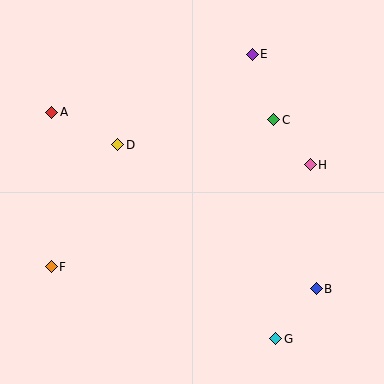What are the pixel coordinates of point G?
Point G is at (276, 339).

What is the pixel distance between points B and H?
The distance between B and H is 124 pixels.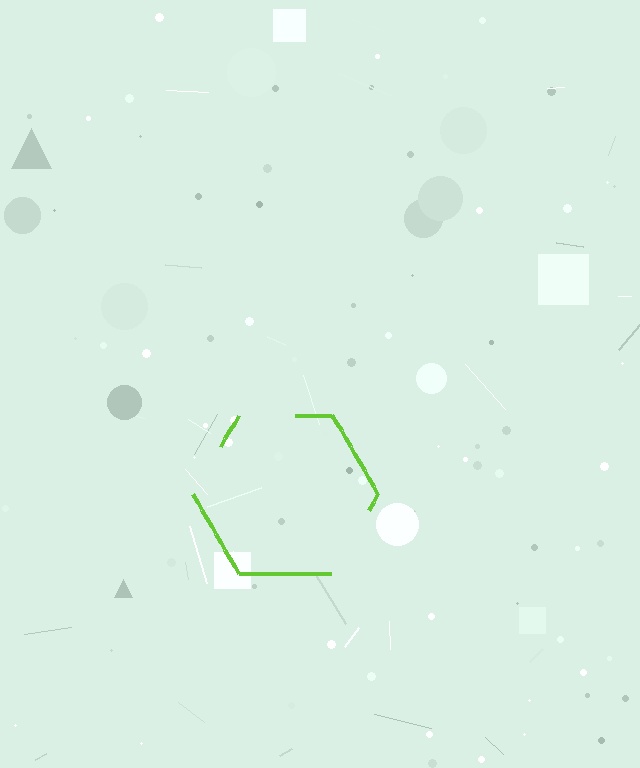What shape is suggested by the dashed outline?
The dashed outline suggests a hexagon.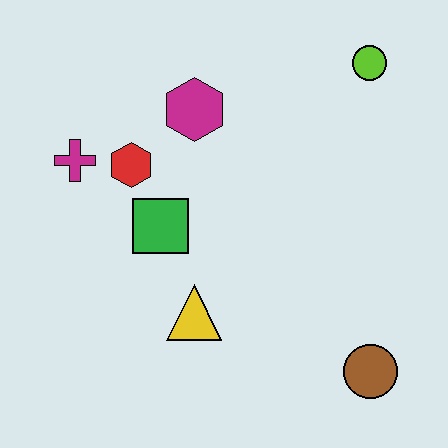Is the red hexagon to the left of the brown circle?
Yes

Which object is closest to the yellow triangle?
The green square is closest to the yellow triangle.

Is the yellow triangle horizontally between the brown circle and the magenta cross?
Yes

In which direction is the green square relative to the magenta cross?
The green square is to the right of the magenta cross.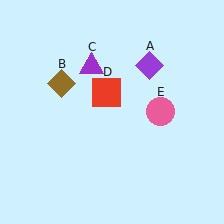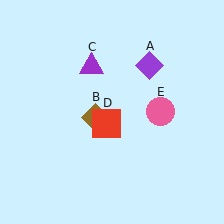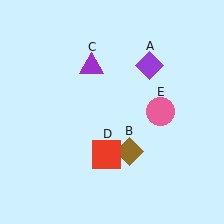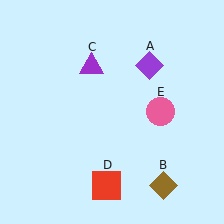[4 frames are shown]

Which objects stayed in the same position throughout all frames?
Purple diamond (object A) and purple triangle (object C) and pink circle (object E) remained stationary.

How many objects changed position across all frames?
2 objects changed position: brown diamond (object B), red square (object D).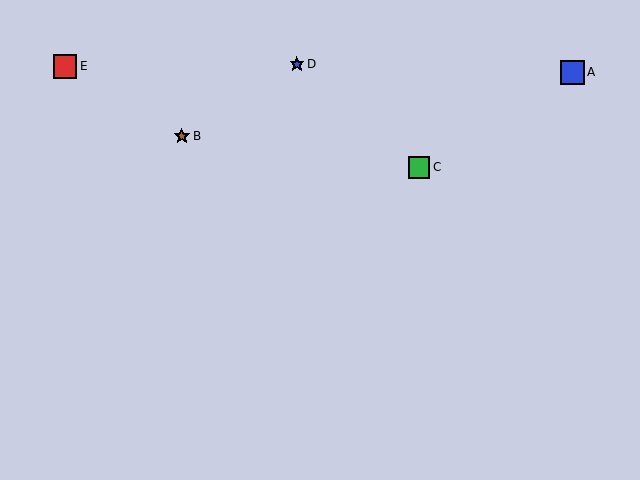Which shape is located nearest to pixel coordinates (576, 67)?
The blue square (labeled A) at (572, 72) is nearest to that location.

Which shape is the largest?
The blue square (labeled A) is the largest.